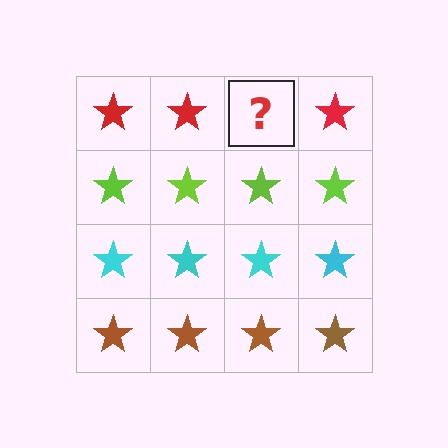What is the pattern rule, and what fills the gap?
The rule is that each row has a consistent color. The gap should be filled with a red star.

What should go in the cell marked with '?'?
The missing cell should contain a red star.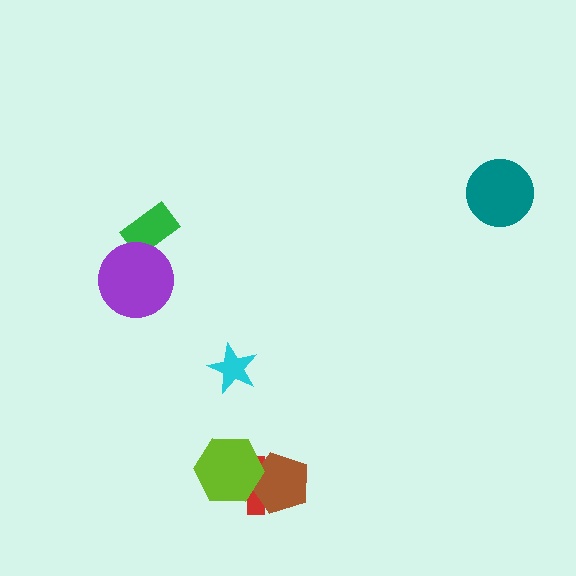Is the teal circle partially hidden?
No, no other shape covers it.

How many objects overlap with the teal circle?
0 objects overlap with the teal circle.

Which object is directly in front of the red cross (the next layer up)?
The brown pentagon is directly in front of the red cross.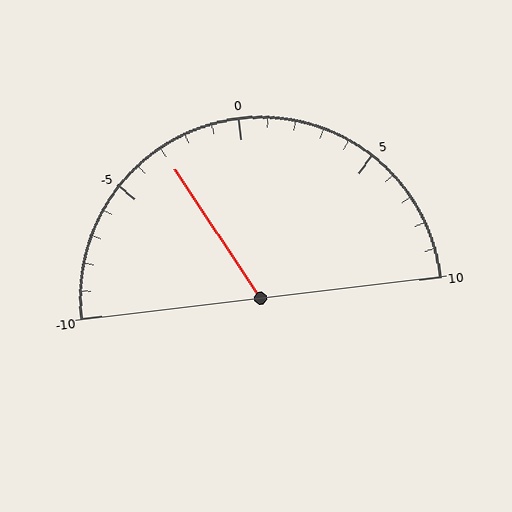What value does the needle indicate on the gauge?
The needle indicates approximately -3.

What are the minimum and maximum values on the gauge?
The gauge ranges from -10 to 10.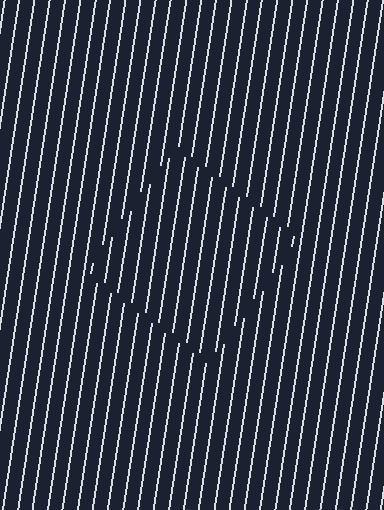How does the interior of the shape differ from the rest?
The interior of the shape contains the same grating, shifted by half a period — the contour is defined by the phase discontinuity where line-ends from the inner and outer gratings abut.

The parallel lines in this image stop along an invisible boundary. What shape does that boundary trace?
An illusory square. The interior of the shape contains the same grating, shifted by half a period — the contour is defined by the phase discontinuity where line-ends from the inner and outer gratings abut.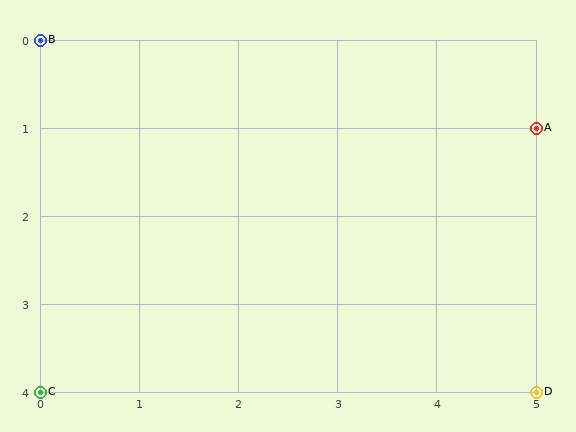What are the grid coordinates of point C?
Point C is at grid coordinates (0, 4).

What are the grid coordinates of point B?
Point B is at grid coordinates (0, 0).